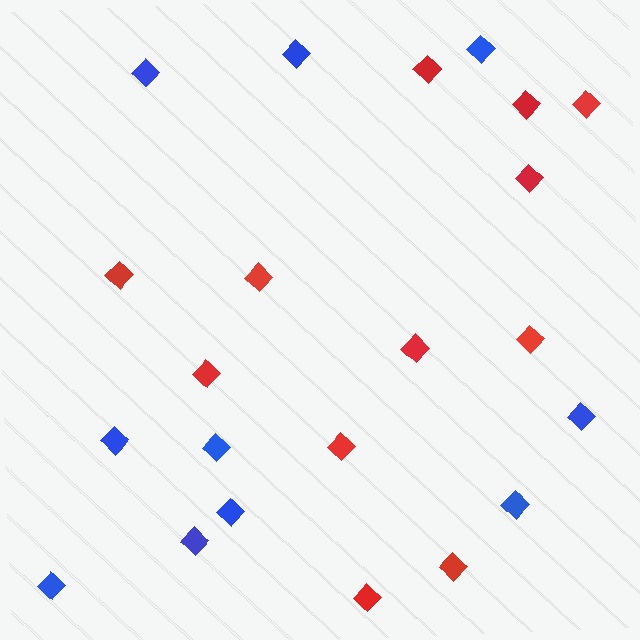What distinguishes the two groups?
There are 2 groups: one group of blue diamonds (10) and one group of red diamonds (12).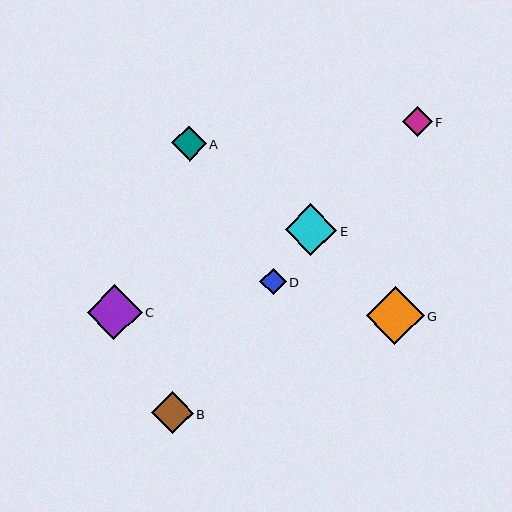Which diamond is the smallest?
Diamond D is the smallest with a size of approximately 27 pixels.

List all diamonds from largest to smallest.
From largest to smallest: G, C, E, B, A, F, D.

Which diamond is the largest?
Diamond G is the largest with a size of approximately 58 pixels.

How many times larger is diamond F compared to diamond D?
Diamond F is approximately 1.1 times the size of diamond D.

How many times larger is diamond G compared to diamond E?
Diamond G is approximately 1.1 times the size of diamond E.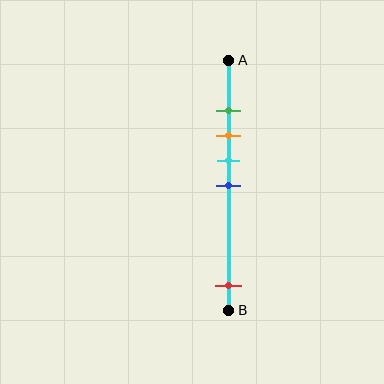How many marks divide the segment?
There are 5 marks dividing the segment.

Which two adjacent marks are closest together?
The green and orange marks are the closest adjacent pair.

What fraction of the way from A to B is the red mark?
The red mark is approximately 90% (0.9) of the way from A to B.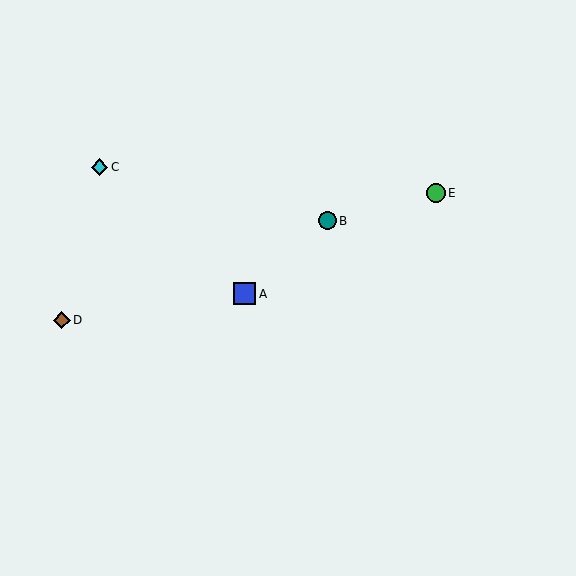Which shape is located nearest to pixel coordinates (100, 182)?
The cyan diamond (labeled C) at (100, 167) is nearest to that location.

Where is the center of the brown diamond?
The center of the brown diamond is at (62, 320).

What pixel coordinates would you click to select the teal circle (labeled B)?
Click at (327, 221) to select the teal circle B.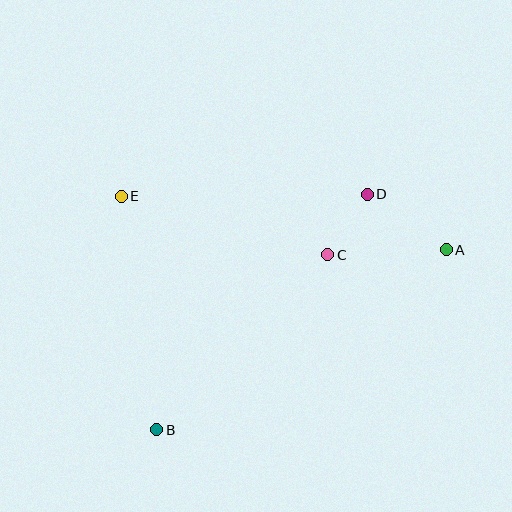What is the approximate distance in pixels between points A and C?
The distance between A and C is approximately 118 pixels.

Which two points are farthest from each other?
Points A and B are farthest from each other.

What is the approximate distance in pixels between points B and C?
The distance between B and C is approximately 244 pixels.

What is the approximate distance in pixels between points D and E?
The distance between D and E is approximately 246 pixels.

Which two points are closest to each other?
Points C and D are closest to each other.